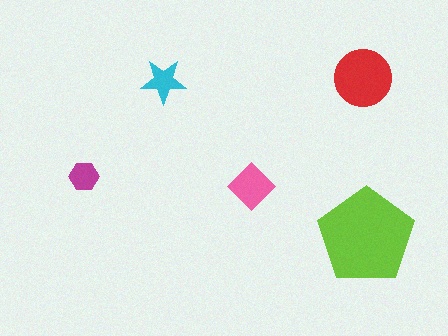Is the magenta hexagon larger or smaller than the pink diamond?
Smaller.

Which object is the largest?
The lime pentagon.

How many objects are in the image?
There are 5 objects in the image.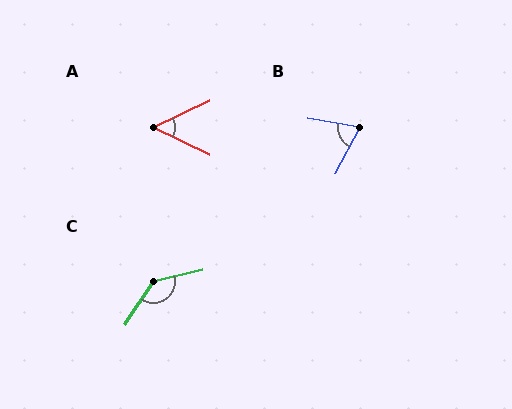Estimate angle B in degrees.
Approximately 72 degrees.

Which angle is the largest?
C, at approximately 138 degrees.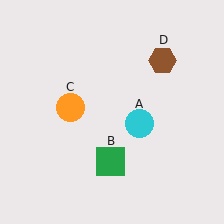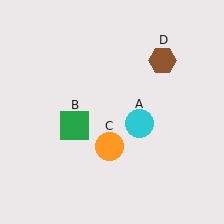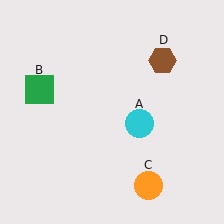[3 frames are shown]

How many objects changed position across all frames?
2 objects changed position: green square (object B), orange circle (object C).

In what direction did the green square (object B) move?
The green square (object B) moved up and to the left.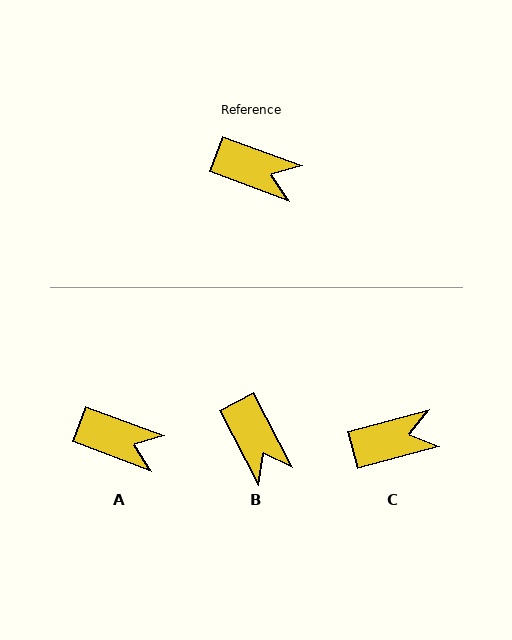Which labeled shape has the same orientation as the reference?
A.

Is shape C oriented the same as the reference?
No, it is off by about 35 degrees.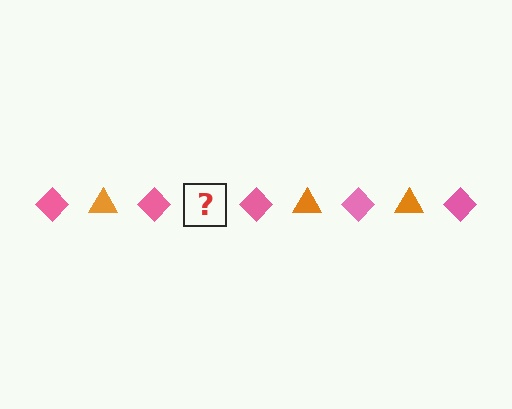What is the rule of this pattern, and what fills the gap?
The rule is that the pattern alternates between pink diamond and orange triangle. The gap should be filled with an orange triangle.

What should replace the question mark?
The question mark should be replaced with an orange triangle.